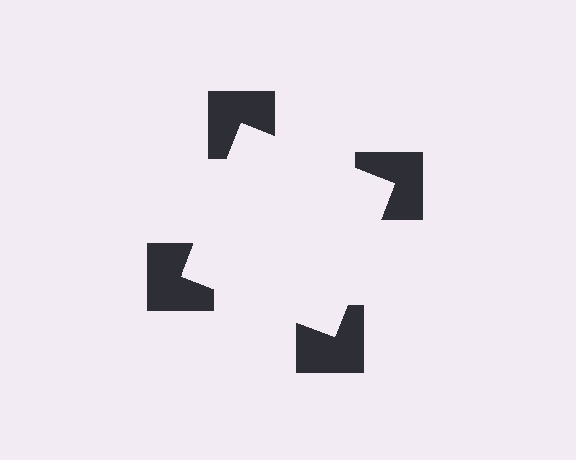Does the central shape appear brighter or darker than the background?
It typically appears slightly brighter than the background, even though no actual brightness change is drawn.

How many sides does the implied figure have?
4 sides.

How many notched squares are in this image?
There are 4 — one at each vertex of the illusory square.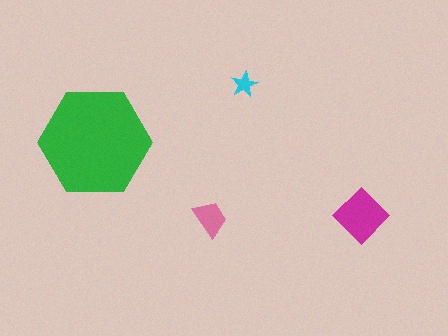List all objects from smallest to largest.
The cyan star, the pink trapezoid, the magenta diamond, the green hexagon.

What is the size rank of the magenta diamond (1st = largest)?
2nd.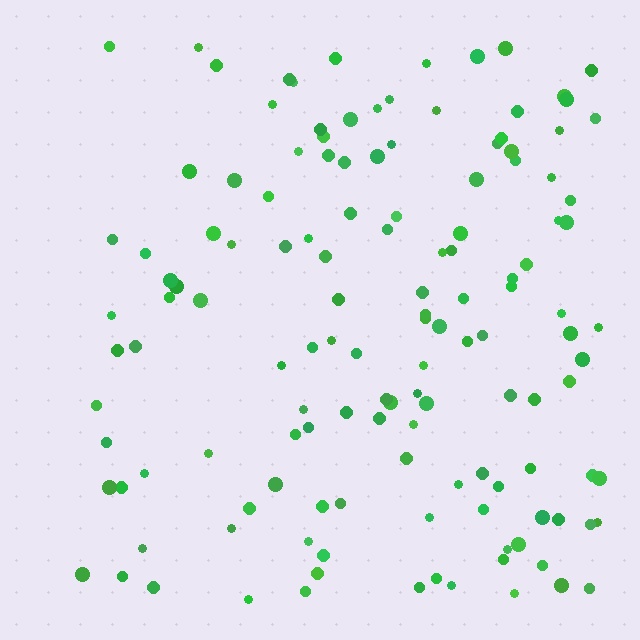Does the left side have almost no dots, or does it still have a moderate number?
Still a moderate number, just noticeably fewer than the right.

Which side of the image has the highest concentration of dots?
The right.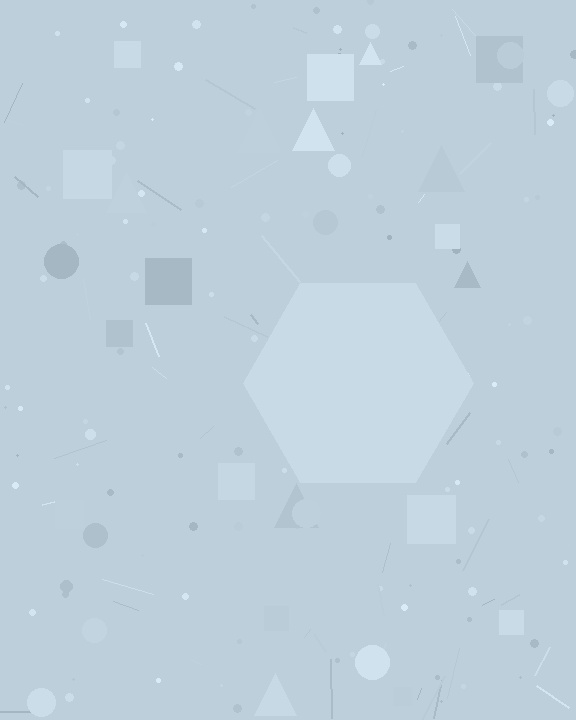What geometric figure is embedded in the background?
A hexagon is embedded in the background.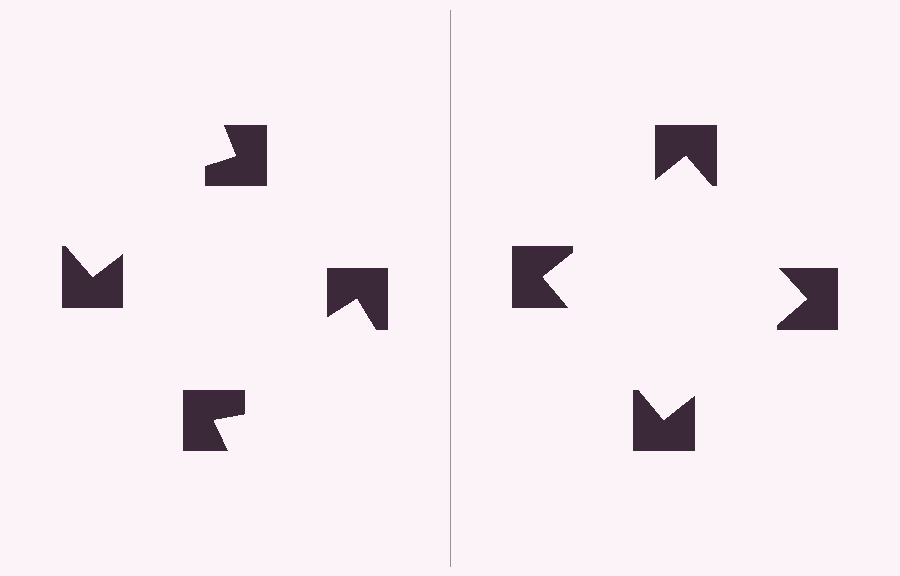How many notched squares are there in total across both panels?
8 — 4 on each side.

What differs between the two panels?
The notched squares are positioned identically on both sides; only the wedge orientations differ. On the right they align to a square; on the left they are misaligned.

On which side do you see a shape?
An illusory square appears on the right side. On the left side the wedge cuts are rotated, so no coherent shape forms.